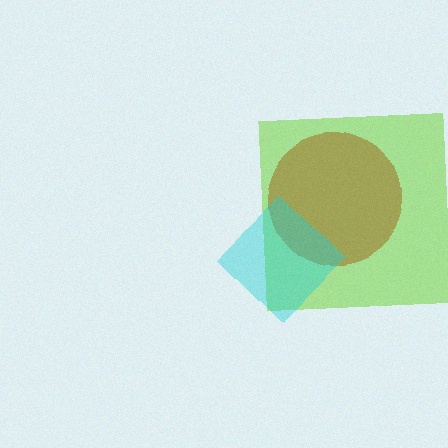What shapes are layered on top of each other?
The layered shapes are: a red circle, a lime square, a cyan diamond.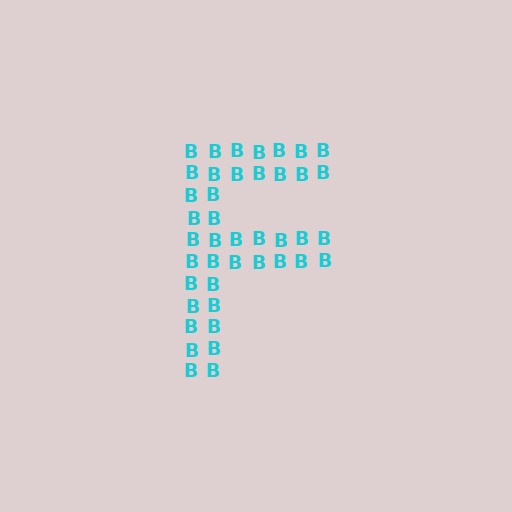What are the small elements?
The small elements are letter B's.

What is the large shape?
The large shape is the letter F.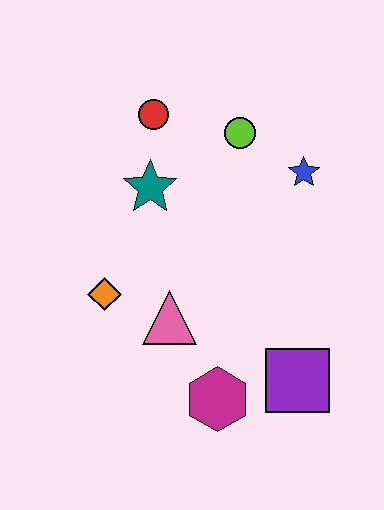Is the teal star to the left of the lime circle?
Yes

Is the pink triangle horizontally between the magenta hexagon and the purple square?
No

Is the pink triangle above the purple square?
Yes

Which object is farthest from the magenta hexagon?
The red circle is farthest from the magenta hexagon.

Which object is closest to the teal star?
The red circle is closest to the teal star.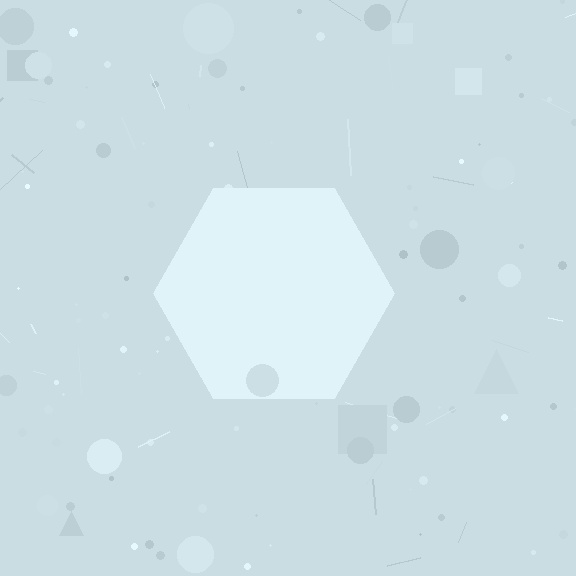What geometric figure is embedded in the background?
A hexagon is embedded in the background.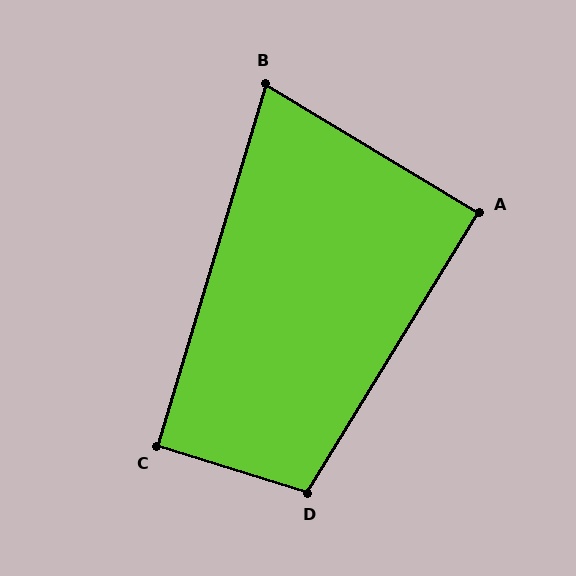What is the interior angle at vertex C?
Approximately 90 degrees (approximately right).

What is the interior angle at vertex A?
Approximately 90 degrees (approximately right).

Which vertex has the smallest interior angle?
B, at approximately 75 degrees.